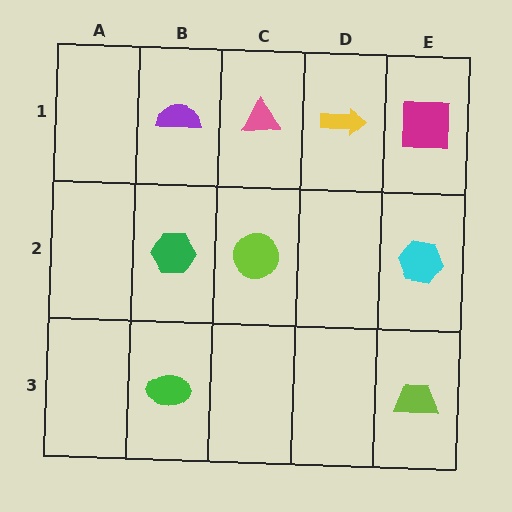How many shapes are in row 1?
4 shapes.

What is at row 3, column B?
A green ellipse.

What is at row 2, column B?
A green hexagon.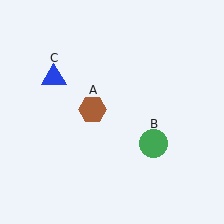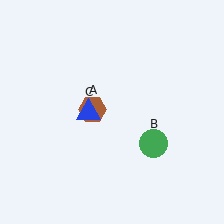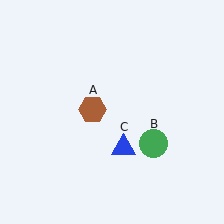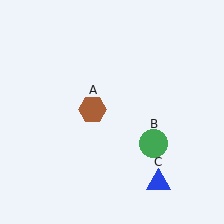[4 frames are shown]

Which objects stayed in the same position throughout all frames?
Brown hexagon (object A) and green circle (object B) remained stationary.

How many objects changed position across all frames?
1 object changed position: blue triangle (object C).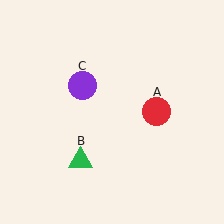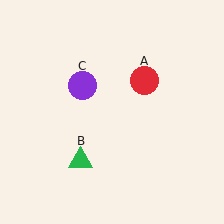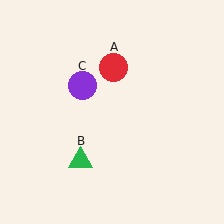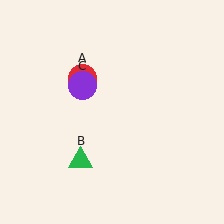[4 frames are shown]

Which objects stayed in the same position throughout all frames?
Green triangle (object B) and purple circle (object C) remained stationary.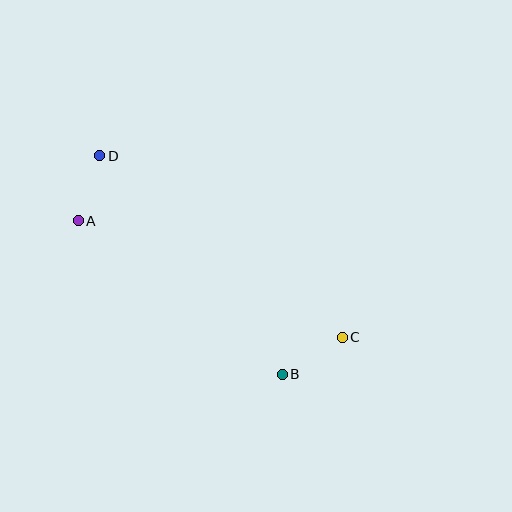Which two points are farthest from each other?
Points C and D are farthest from each other.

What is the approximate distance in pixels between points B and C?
The distance between B and C is approximately 71 pixels.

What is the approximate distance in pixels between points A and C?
The distance between A and C is approximately 289 pixels.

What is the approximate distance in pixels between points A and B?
The distance between A and B is approximately 255 pixels.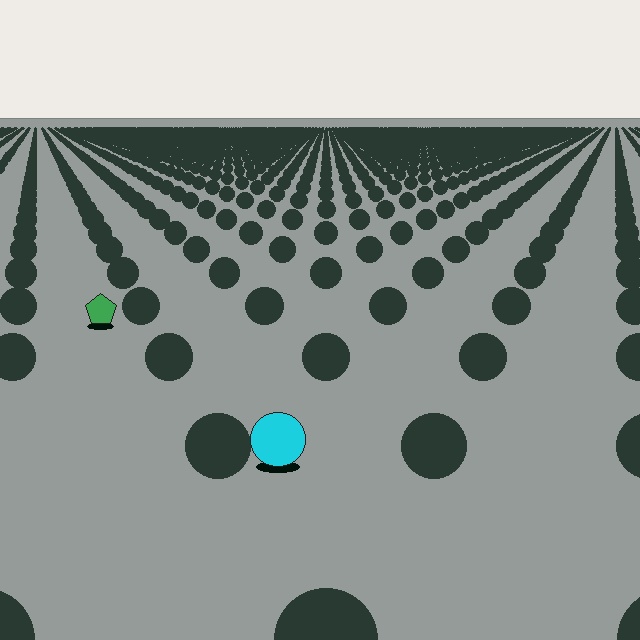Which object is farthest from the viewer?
The green pentagon is farthest from the viewer. It appears smaller and the ground texture around it is denser.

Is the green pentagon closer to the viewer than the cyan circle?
No. The cyan circle is closer — you can tell from the texture gradient: the ground texture is coarser near it.